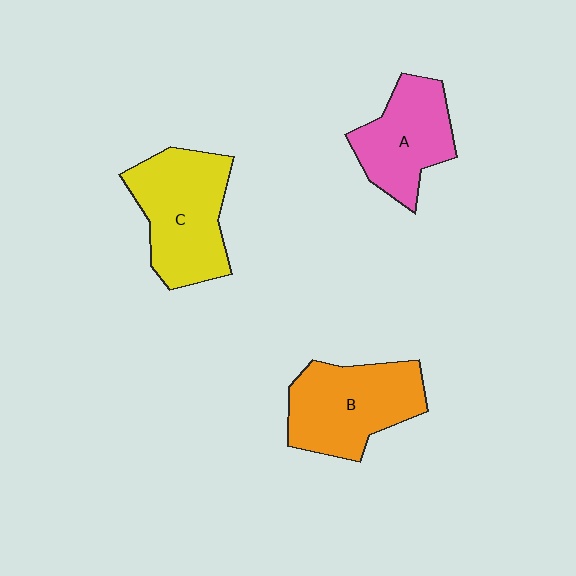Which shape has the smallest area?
Shape A (pink).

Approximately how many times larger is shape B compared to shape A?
Approximately 1.2 times.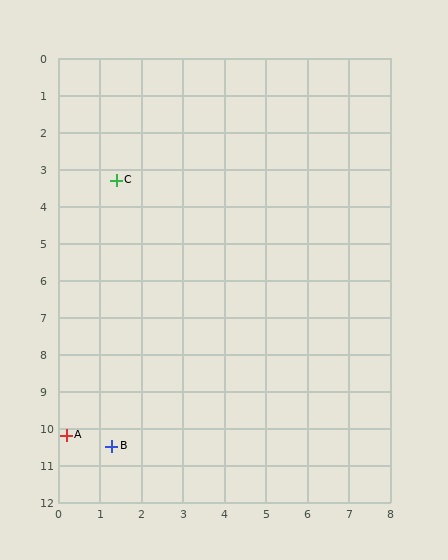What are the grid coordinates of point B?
Point B is at approximately (1.3, 10.5).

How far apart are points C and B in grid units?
Points C and B are about 7.2 grid units apart.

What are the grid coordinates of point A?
Point A is at approximately (0.2, 10.2).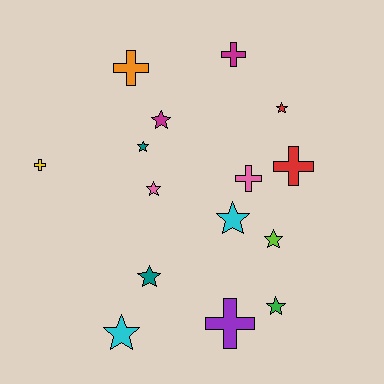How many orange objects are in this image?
There is 1 orange object.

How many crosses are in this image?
There are 6 crosses.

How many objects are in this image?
There are 15 objects.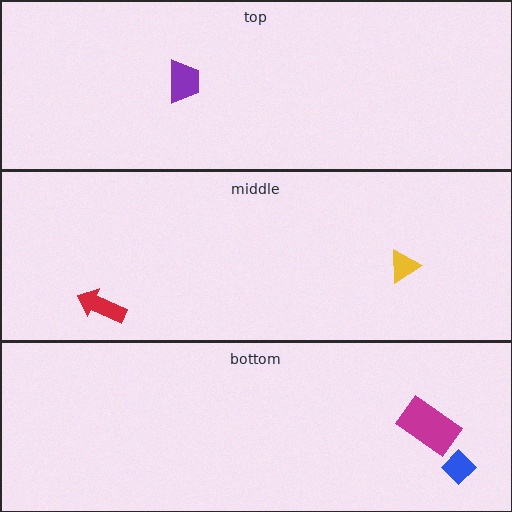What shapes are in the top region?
The purple trapezoid.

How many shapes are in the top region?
1.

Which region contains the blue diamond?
The bottom region.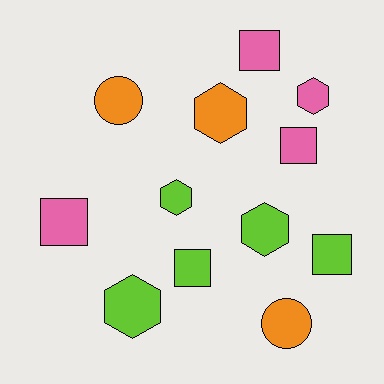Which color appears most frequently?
Lime, with 5 objects.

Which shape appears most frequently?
Square, with 5 objects.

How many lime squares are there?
There are 2 lime squares.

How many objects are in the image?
There are 12 objects.